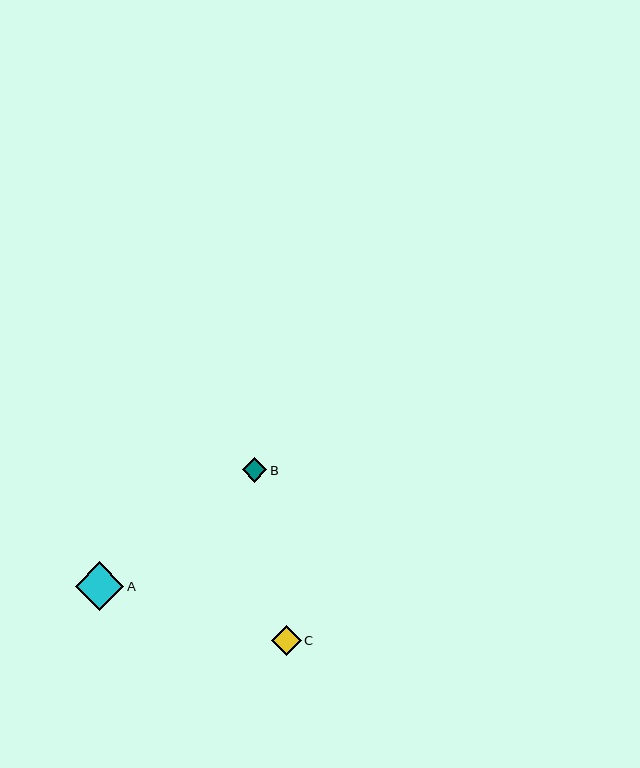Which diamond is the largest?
Diamond A is the largest with a size of approximately 48 pixels.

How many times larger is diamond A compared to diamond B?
Diamond A is approximately 2.0 times the size of diamond B.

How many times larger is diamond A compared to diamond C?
Diamond A is approximately 1.6 times the size of diamond C.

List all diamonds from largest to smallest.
From largest to smallest: A, C, B.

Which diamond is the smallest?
Diamond B is the smallest with a size of approximately 25 pixels.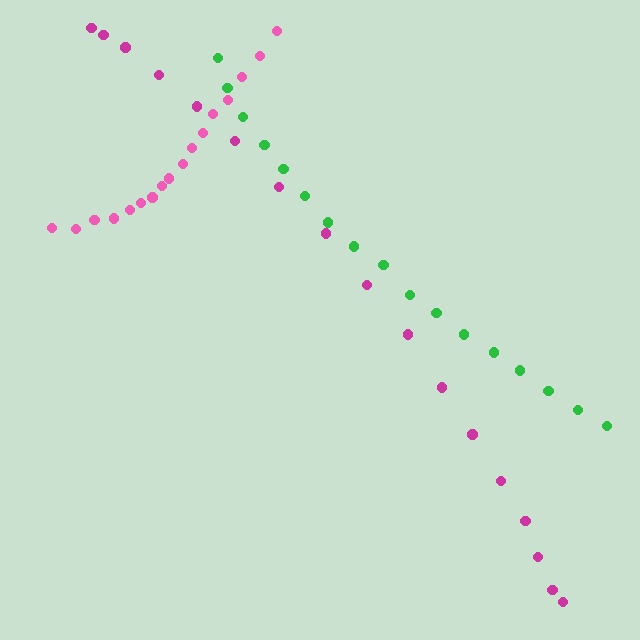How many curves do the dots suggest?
There are 3 distinct paths.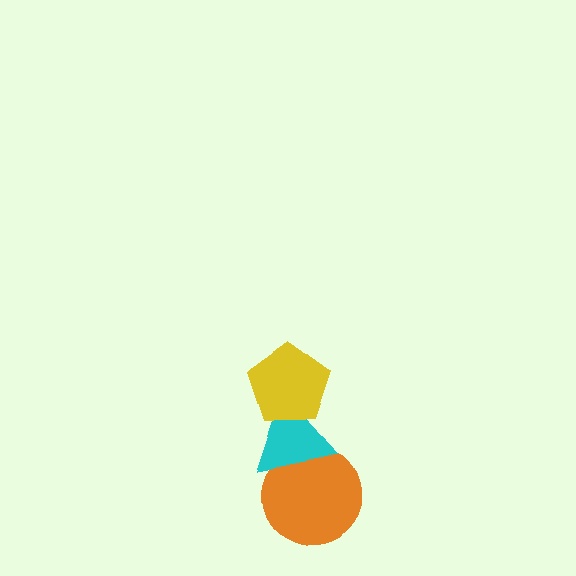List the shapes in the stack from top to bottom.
From top to bottom: the yellow pentagon, the cyan triangle, the orange circle.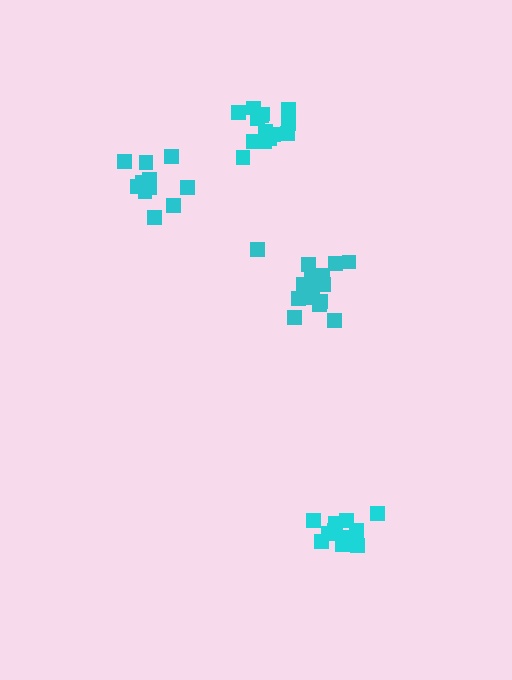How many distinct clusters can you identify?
There are 4 distinct clusters.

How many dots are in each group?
Group 1: 11 dots, Group 2: 15 dots, Group 3: 11 dots, Group 4: 14 dots (51 total).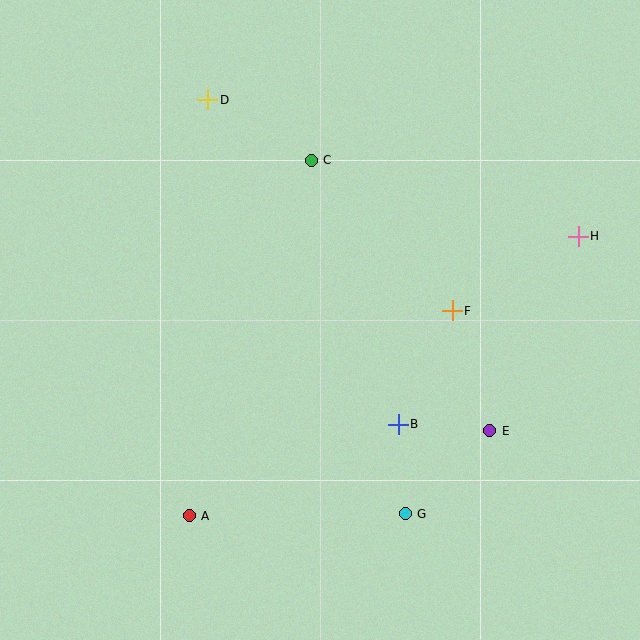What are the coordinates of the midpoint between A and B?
The midpoint between A and B is at (294, 470).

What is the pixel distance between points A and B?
The distance between A and B is 228 pixels.